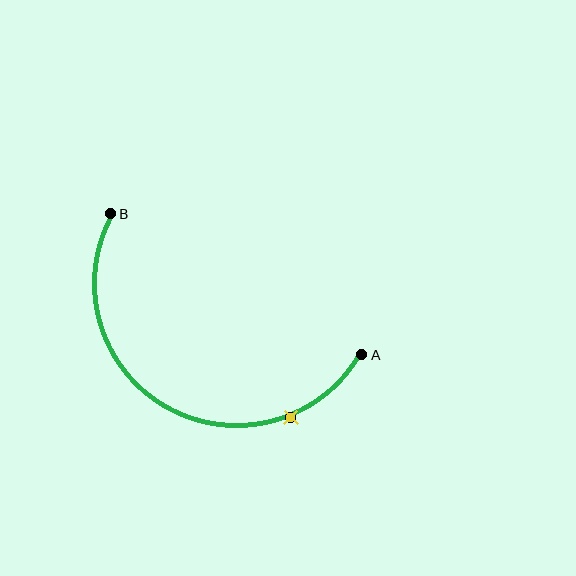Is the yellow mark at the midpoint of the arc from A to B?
No. The yellow mark lies on the arc but is closer to endpoint A. The arc midpoint would be at the point on the curve equidistant along the arc from both A and B.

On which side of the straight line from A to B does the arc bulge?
The arc bulges below the straight line connecting A and B.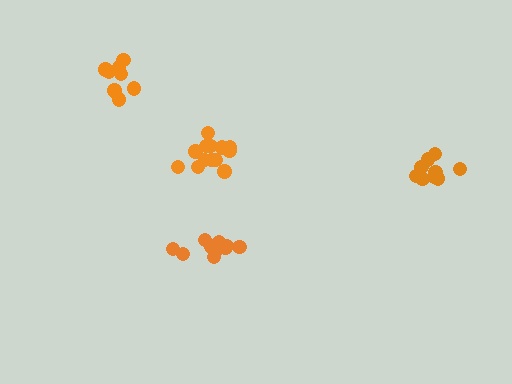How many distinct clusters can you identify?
There are 4 distinct clusters.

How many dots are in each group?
Group 1: 13 dots, Group 2: 9 dots, Group 3: 10 dots, Group 4: 12 dots (44 total).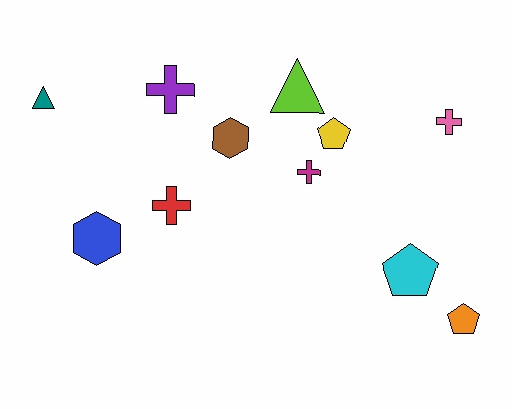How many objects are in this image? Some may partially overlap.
There are 11 objects.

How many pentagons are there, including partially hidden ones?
There are 3 pentagons.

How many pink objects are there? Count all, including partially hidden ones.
There is 1 pink object.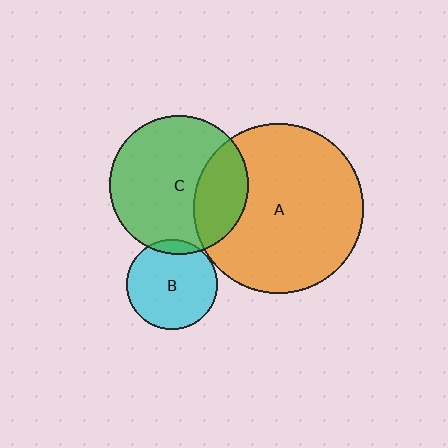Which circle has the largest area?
Circle A (orange).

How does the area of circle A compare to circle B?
Approximately 3.5 times.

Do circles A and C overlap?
Yes.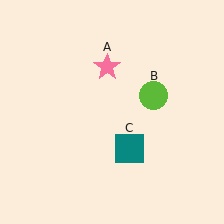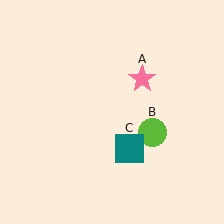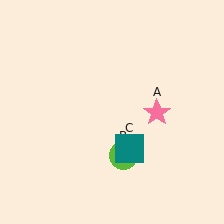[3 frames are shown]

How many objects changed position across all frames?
2 objects changed position: pink star (object A), lime circle (object B).